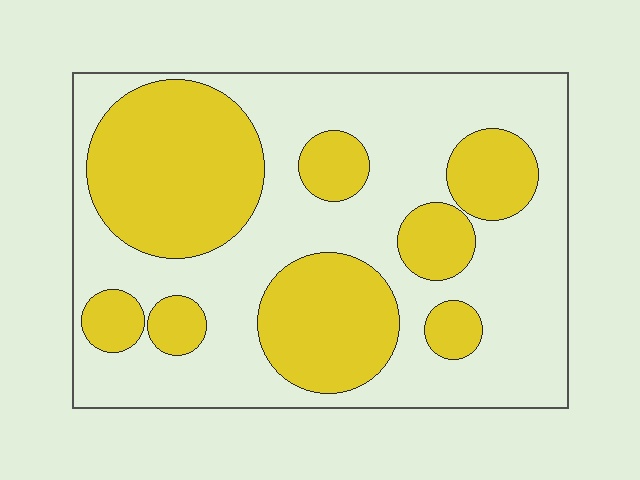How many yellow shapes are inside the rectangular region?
8.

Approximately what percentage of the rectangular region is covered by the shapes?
Approximately 40%.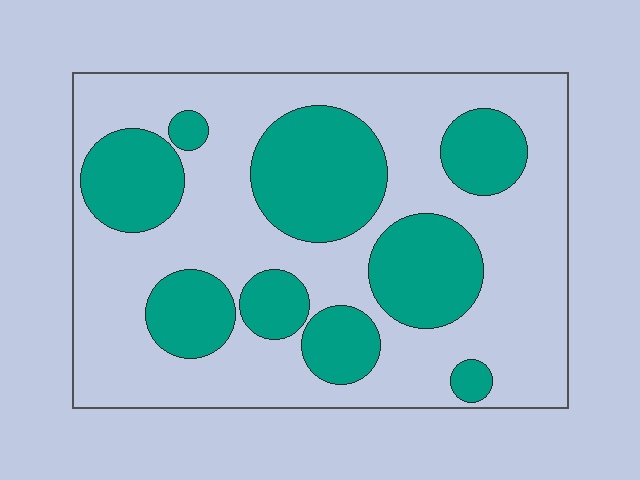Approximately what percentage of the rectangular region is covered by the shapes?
Approximately 35%.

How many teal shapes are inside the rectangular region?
9.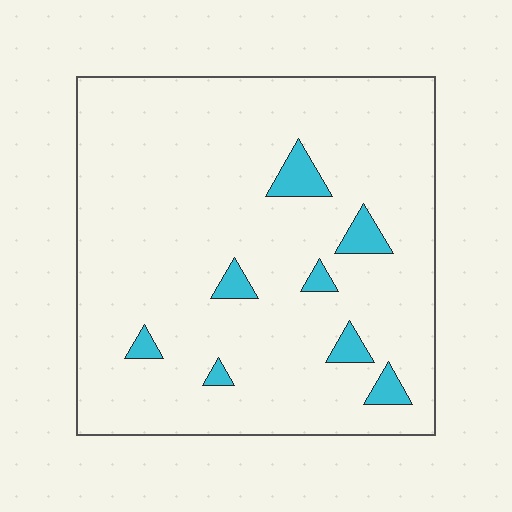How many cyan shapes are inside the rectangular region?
8.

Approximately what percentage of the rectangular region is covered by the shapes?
Approximately 5%.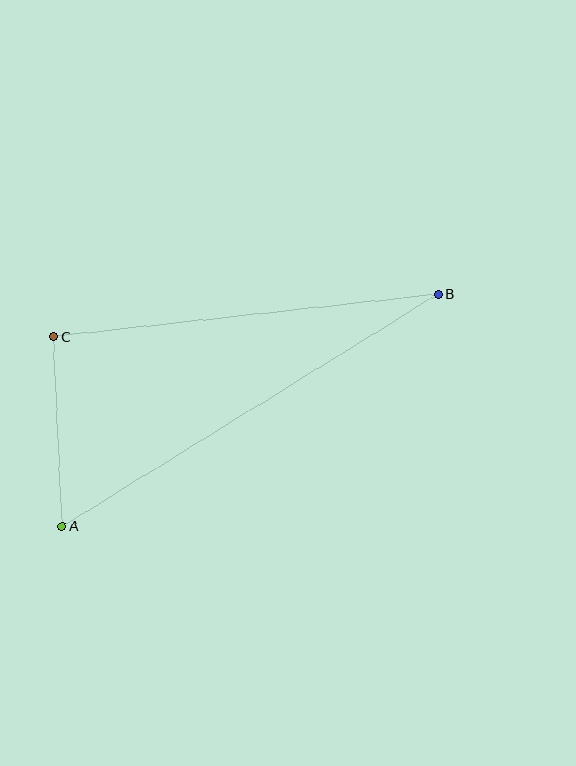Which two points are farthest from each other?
Points A and B are farthest from each other.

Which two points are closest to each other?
Points A and C are closest to each other.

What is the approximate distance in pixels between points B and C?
The distance between B and C is approximately 387 pixels.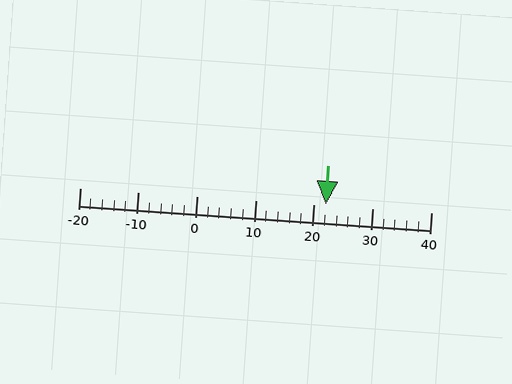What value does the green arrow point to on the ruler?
The green arrow points to approximately 22.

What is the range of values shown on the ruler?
The ruler shows values from -20 to 40.